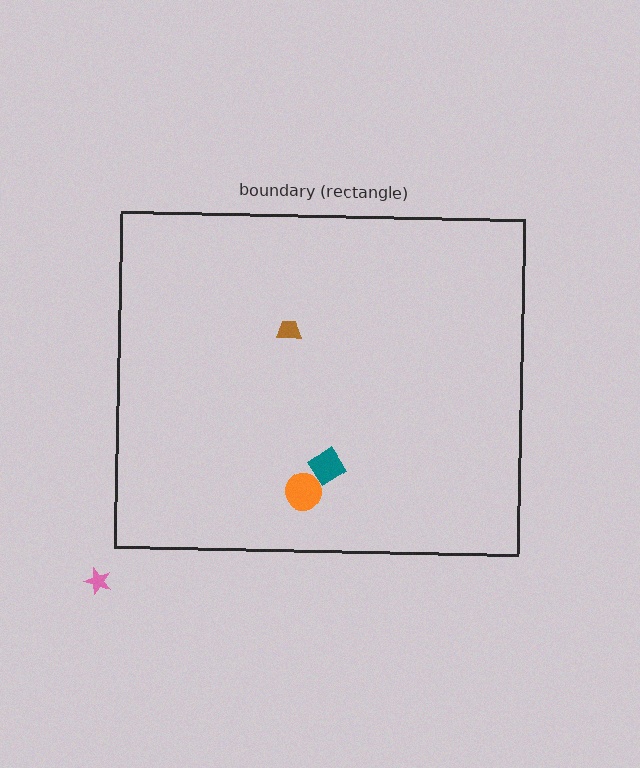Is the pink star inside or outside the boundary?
Outside.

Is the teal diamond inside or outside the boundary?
Inside.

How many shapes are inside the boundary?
3 inside, 1 outside.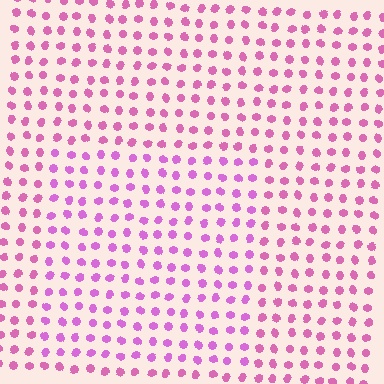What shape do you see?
I see a rectangle.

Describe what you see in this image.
The image is filled with small pink elements in a uniform arrangement. A rectangle-shaped region is visible where the elements are tinted to a slightly different hue, forming a subtle color boundary.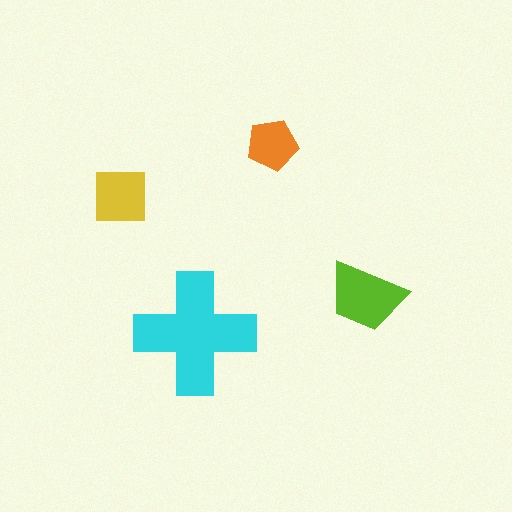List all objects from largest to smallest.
The cyan cross, the lime trapezoid, the yellow square, the orange pentagon.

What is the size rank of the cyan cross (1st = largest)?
1st.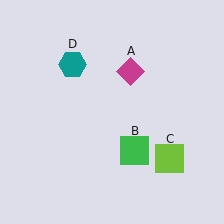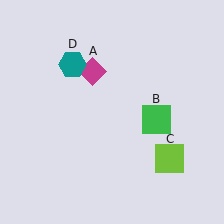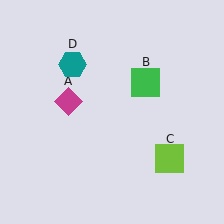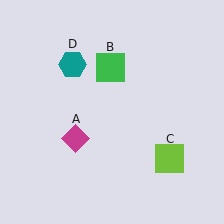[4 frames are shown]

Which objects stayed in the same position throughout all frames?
Lime square (object C) and teal hexagon (object D) remained stationary.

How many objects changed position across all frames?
2 objects changed position: magenta diamond (object A), green square (object B).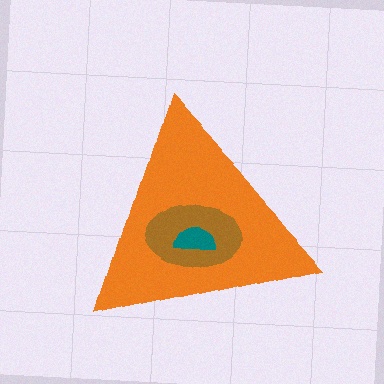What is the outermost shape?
The orange triangle.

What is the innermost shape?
The teal semicircle.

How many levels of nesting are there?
3.